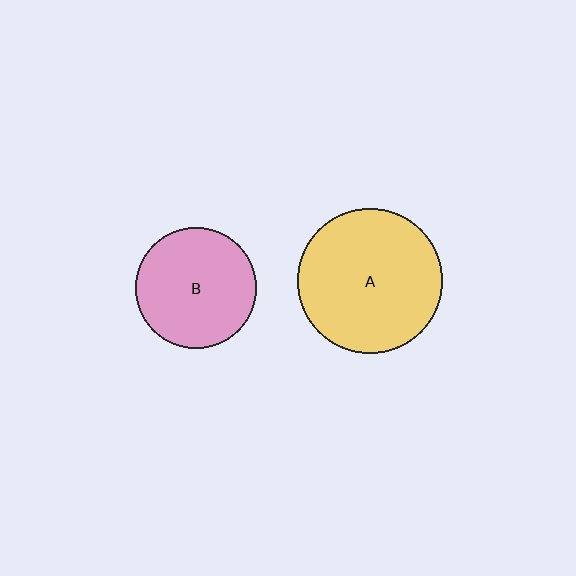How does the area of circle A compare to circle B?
Approximately 1.4 times.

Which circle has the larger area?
Circle A (yellow).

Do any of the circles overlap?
No, none of the circles overlap.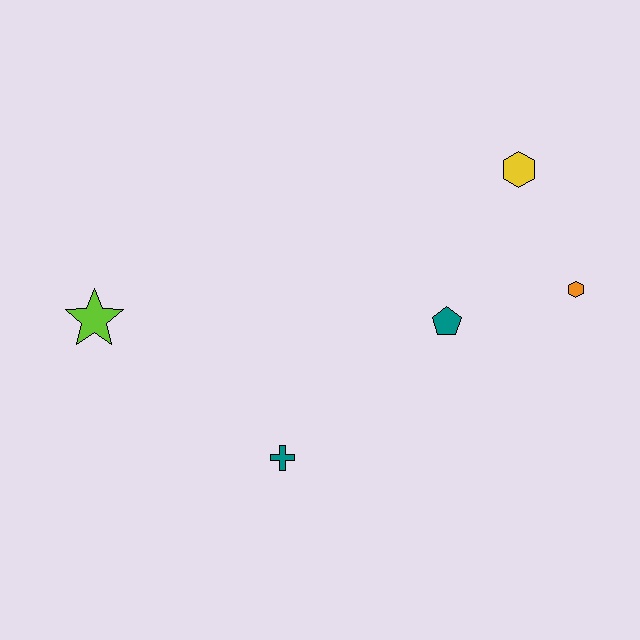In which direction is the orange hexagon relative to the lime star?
The orange hexagon is to the right of the lime star.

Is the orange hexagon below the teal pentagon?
No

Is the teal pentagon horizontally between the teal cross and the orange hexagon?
Yes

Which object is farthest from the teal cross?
The yellow hexagon is farthest from the teal cross.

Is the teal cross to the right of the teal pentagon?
No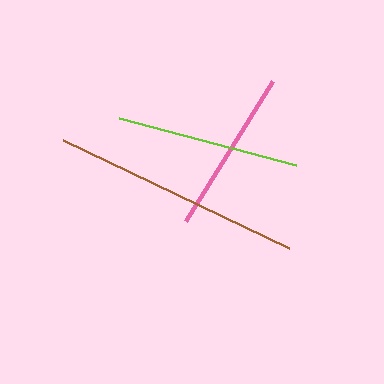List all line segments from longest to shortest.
From longest to shortest: brown, lime, pink.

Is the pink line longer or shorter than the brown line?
The brown line is longer than the pink line.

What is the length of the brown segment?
The brown segment is approximately 250 pixels long.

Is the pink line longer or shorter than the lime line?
The lime line is longer than the pink line.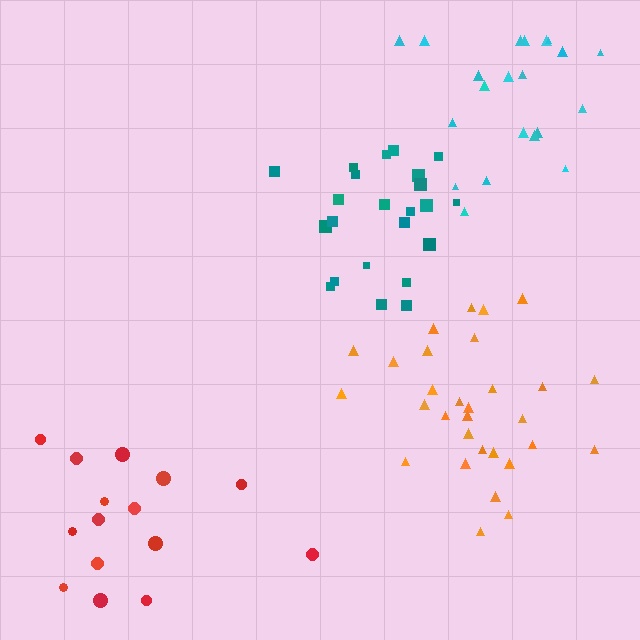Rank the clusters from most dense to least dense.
teal, orange, cyan, red.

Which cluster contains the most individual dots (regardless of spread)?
Orange (30).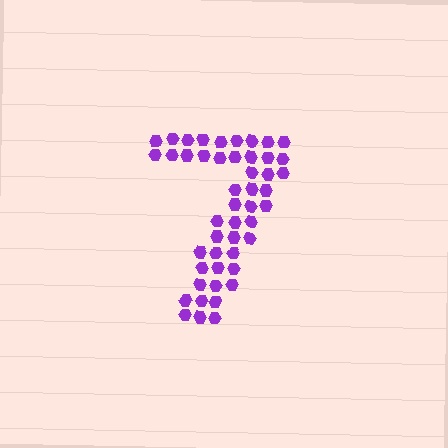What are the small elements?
The small elements are hexagons.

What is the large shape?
The large shape is the digit 7.